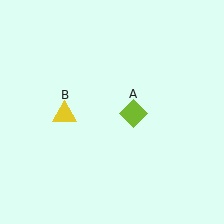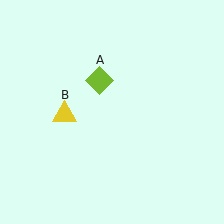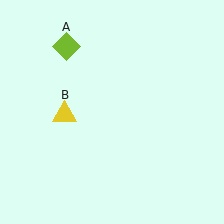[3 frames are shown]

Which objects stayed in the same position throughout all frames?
Yellow triangle (object B) remained stationary.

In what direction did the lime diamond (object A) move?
The lime diamond (object A) moved up and to the left.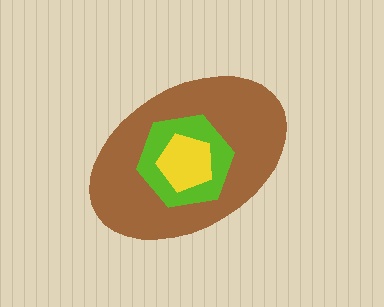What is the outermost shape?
The brown ellipse.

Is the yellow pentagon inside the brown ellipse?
Yes.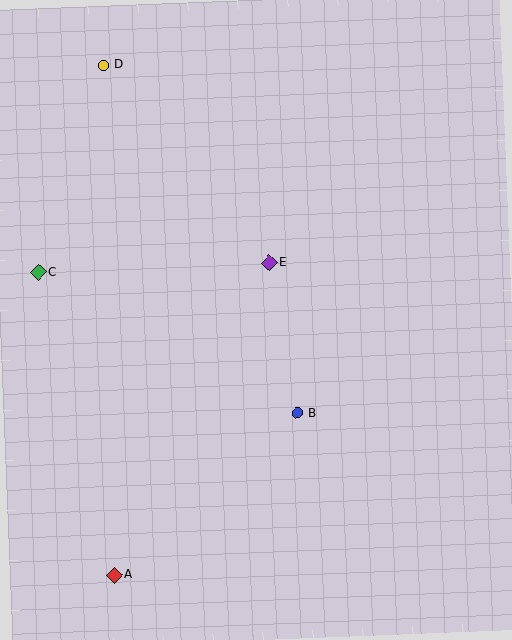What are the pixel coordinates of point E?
Point E is at (269, 263).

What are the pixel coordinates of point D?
Point D is at (103, 65).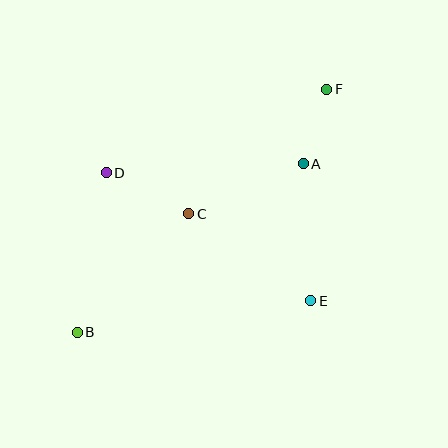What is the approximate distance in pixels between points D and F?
The distance between D and F is approximately 236 pixels.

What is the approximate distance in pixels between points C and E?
The distance between C and E is approximately 150 pixels.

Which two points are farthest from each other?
Points B and F are farthest from each other.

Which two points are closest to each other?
Points A and F are closest to each other.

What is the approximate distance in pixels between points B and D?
The distance between B and D is approximately 162 pixels.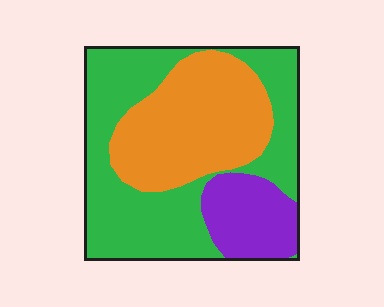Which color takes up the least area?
Purple, at roughly 15%.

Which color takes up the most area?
Green, at roughly 50%.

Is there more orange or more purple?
Orange.